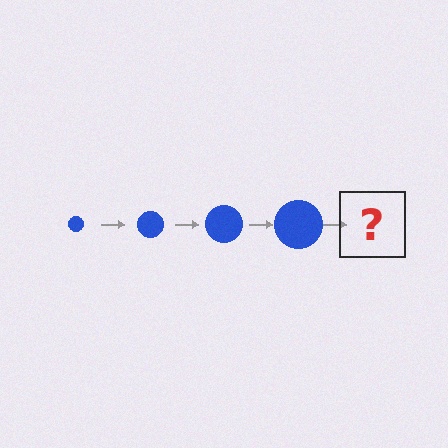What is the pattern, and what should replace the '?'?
The pattern is that the circle gets progressively larger each step. The '?' should be a blue circle, larger than the previous one.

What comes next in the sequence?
The next element should be a blue circle, larger than the previous one.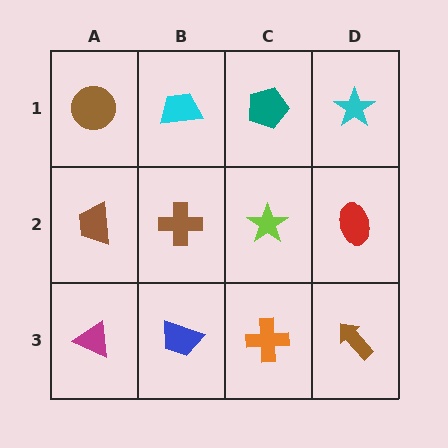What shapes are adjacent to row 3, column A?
A brown trapezoid (row 2, column A), a blue trapezoid (row 3, column B).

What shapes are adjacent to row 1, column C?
A lime star (row 2, column C), a cyan trapezoid (row 1, column B), a cyan star (row 1, column D).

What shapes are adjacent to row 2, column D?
A cyan star (row 1, column D), a brown arrow (row 3, column D), a lime star (row 2, column C).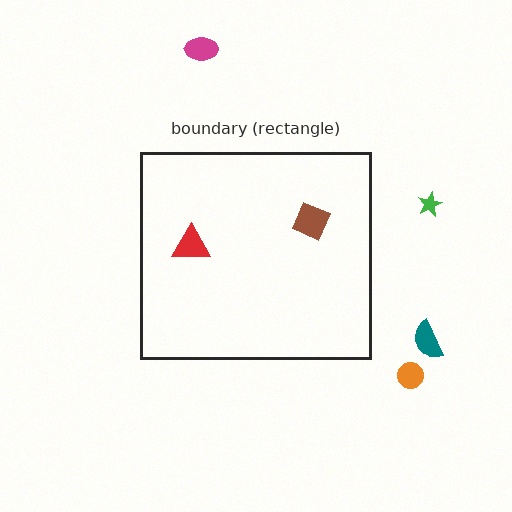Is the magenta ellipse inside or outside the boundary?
Outside.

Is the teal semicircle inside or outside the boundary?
Outside.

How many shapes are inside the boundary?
2 inside, 4 outside.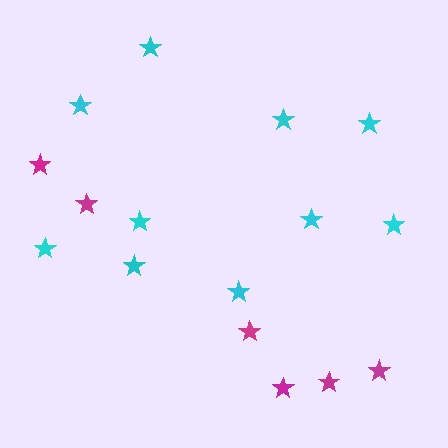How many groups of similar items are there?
There are 2 groups: one group of cyan stars (10) and one group of magenta stars (6).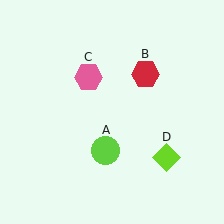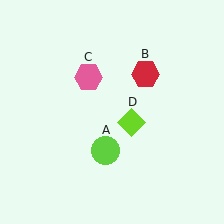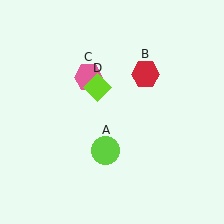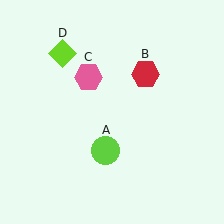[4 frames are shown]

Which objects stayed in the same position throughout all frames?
Lime circle (object A) and red hexagon (object B) and pink hexagon (object C) remained stationary.